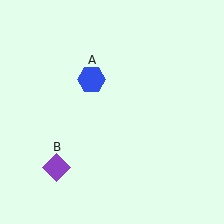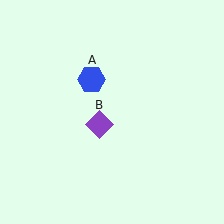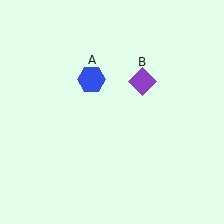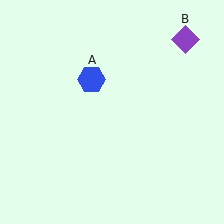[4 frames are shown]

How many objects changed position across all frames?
1 object changed position: purple diamond (object B).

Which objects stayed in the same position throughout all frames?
Blue hexagon (object A) remained stationary.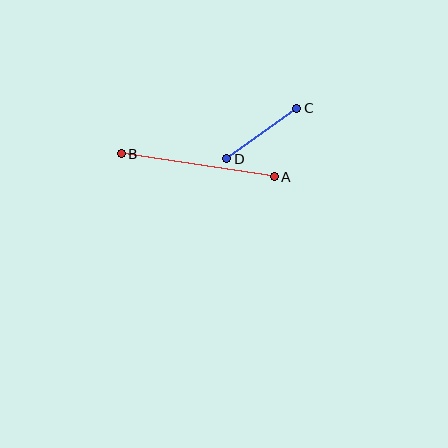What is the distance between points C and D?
The distance is approximately 86 pixels.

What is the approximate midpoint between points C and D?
The midpoint is at approximately (262, 133) pixels.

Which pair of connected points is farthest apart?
Points A and B are farthest apart.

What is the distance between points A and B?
The distance is approximately 155 pixels.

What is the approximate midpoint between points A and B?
The midpoint is at approximately (198, 165) pixels.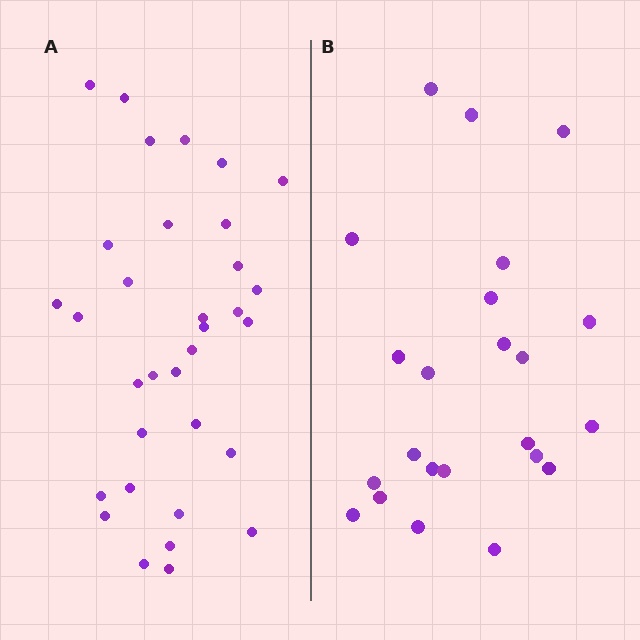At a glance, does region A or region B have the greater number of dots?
Region A (the left region) has more dots.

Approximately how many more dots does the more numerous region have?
Region A has roughly 10 or so more dots than region B.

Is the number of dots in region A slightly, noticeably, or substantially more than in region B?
Region A has noticeably more, but not dramatically so. The ratio is roughly 1.4 to 1.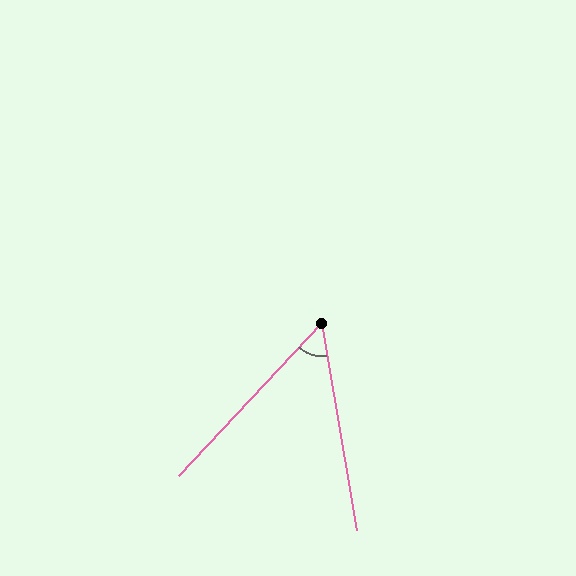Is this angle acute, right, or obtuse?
It is acute.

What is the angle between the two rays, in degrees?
Approximately 53 degrees.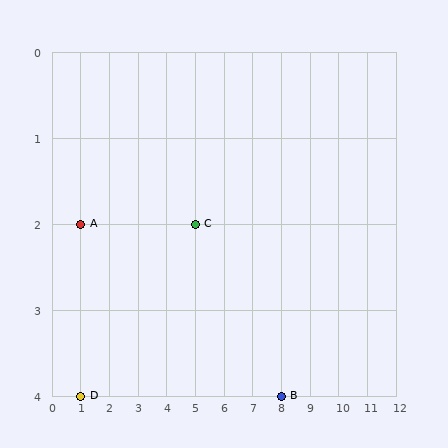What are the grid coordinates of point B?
Point B is at grid coordinates (8, 4).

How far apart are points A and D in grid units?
Points A and D are 2 rows apart.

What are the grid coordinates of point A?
Point A is at grid coordinates (1, 2).